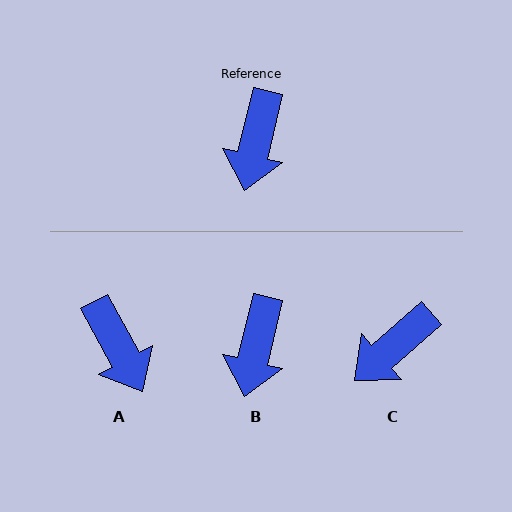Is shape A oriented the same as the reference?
No, it is off by about 42 degrees.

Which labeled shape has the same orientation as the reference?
B.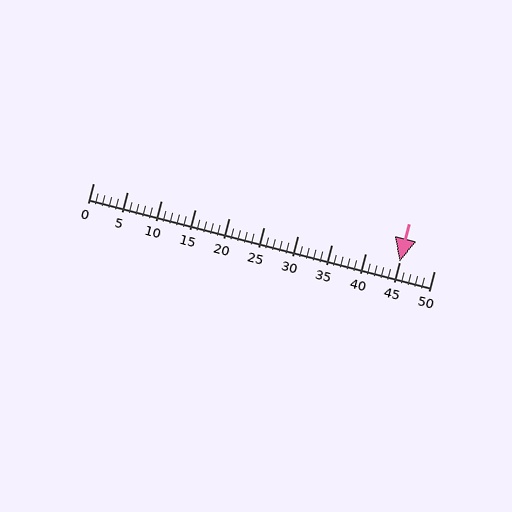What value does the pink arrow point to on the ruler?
The pink arrow points to approximately 45.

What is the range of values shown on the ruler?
The ruler shows values from 0 to 50.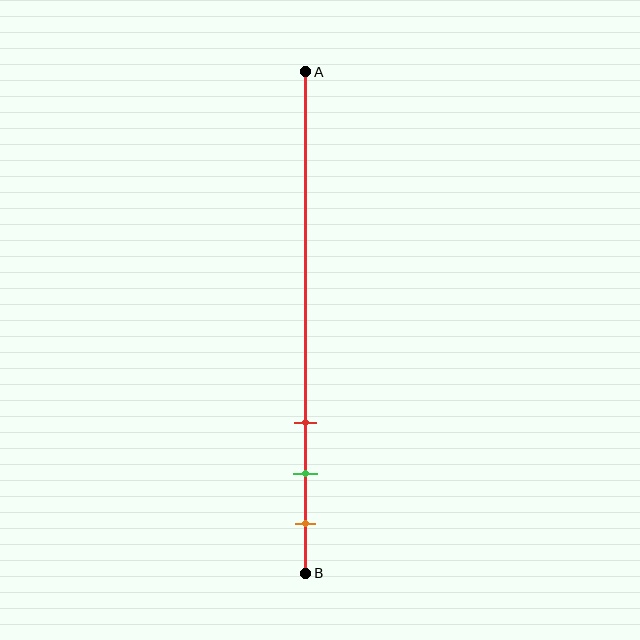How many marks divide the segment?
There are 3 marks dividing the segment.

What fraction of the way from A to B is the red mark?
The red mark is approximately 70% (0.7) of the way from A to B.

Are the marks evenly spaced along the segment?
Yes, the marks are approximately evenly spaced.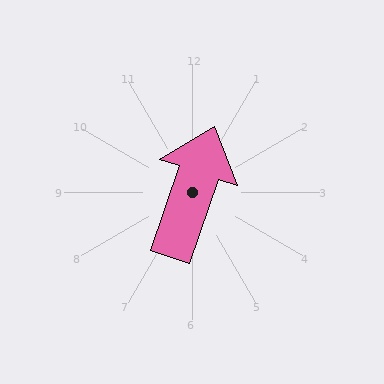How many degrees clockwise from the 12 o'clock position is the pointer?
Approximately 19 degrees.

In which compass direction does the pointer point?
North.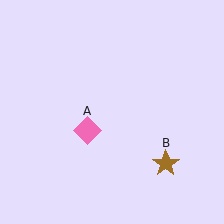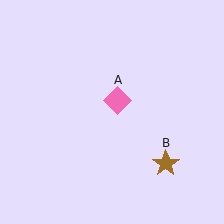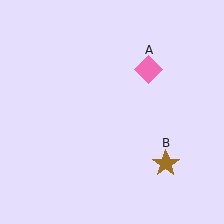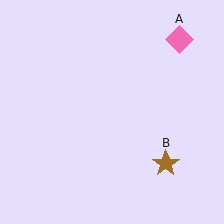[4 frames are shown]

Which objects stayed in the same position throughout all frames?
Brown star (object B) remained stationary.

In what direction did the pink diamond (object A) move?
The pink diamond (object A) moved up and to the right.